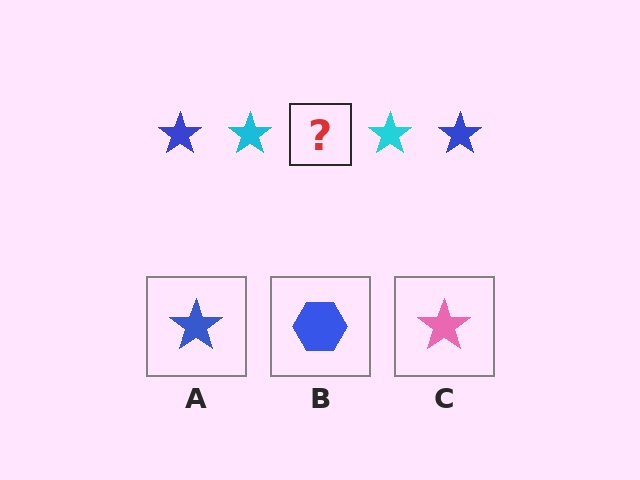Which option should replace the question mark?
Option A.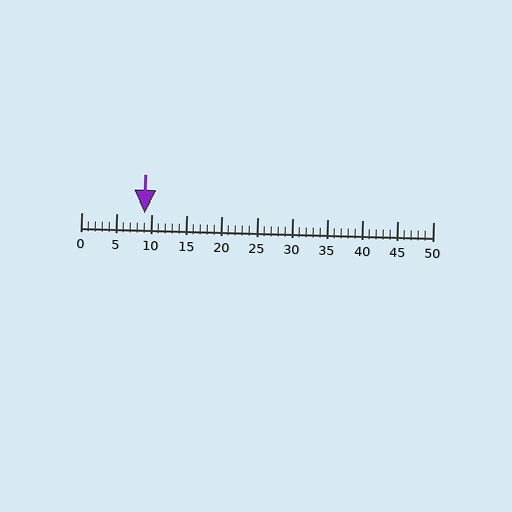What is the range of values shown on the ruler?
The ruler shows values from 0 to 50.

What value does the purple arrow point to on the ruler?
The purple arrow points to approximately 9.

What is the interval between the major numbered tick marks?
The major tick marks are spaced 5 units apart.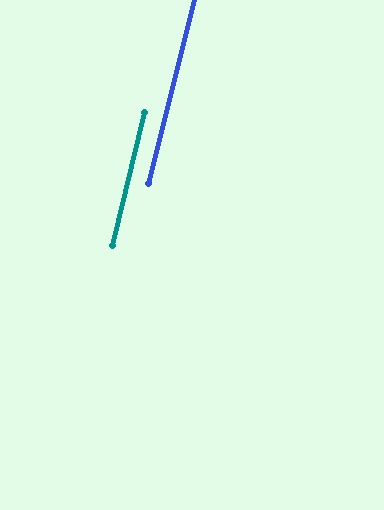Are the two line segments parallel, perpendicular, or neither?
Parallel — their directions differ by only 0.3°.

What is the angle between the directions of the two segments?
Approximately 0 degrees.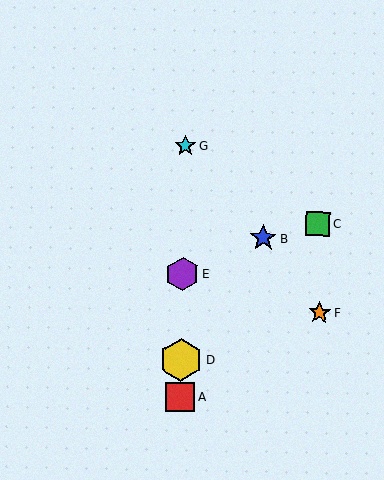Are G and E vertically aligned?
Yes, both are at x≈185.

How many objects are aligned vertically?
4 objects (A, D, E, G) are aligned vertically.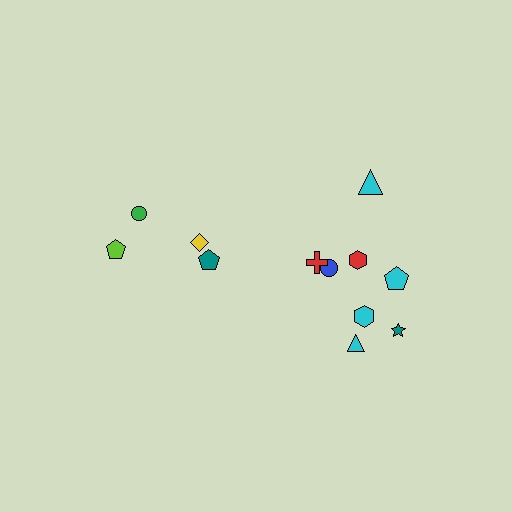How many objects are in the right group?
There are 8 objects.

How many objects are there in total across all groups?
There are 12 objects.